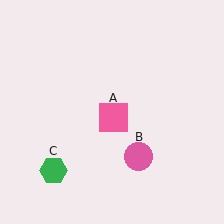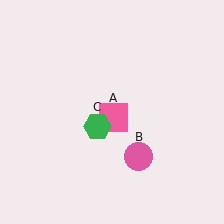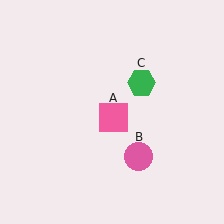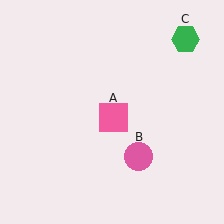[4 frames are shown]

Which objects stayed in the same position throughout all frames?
Pink square (object A) and pink circle (object B) remained stationary.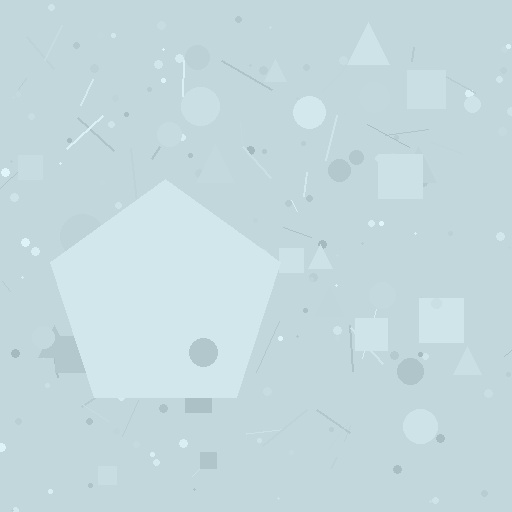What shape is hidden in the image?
A pentagon is hidden in the image.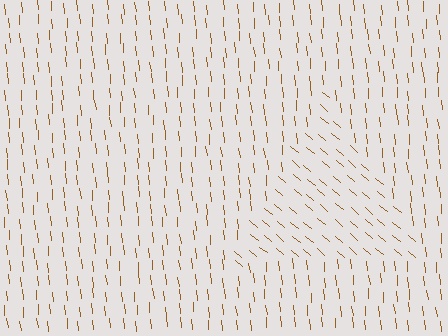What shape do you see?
I see a triangle.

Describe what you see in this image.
The image is filled with small brown line segments. A triangle region in the image has lines oriented differently from the surrounding lines, creating a visible texture boundary.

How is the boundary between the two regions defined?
The boundary is defined purely by a change in line orientation (approximately 45 degrees difference). All lines are the same color and thickness.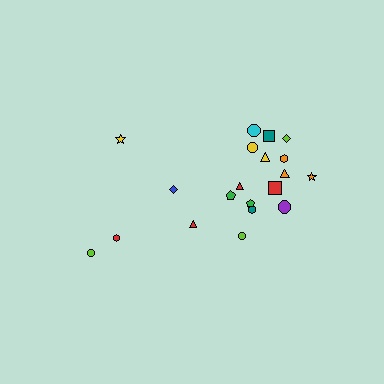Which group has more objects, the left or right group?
The right group.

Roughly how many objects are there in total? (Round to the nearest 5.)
Roughly 20 objects in total.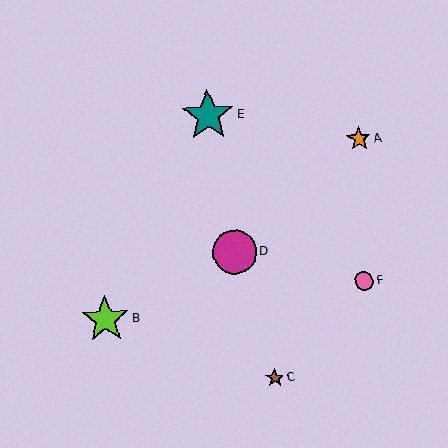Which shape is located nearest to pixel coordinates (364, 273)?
The pink circle (labeled F) at (364, 281) is nearest to that location.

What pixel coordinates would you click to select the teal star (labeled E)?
Click at (208, 115) to select the teal star E.